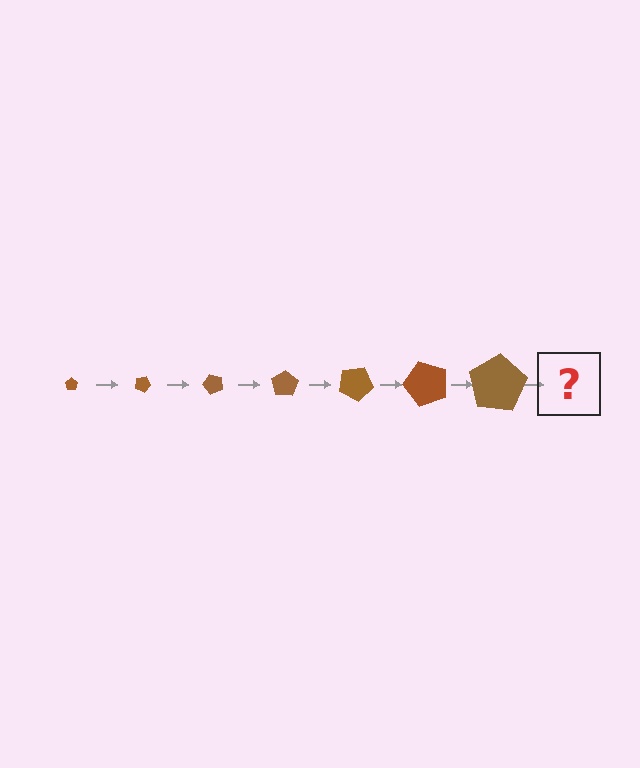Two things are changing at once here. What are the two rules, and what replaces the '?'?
The two rules are that the pentagon grows larger each step and it rotates 25 degrees each step. The '?' should be a pentagon, larger than the previous one and rotated 175 degrees from the start.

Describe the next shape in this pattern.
It should be a pentagon, larger than the previous one and rotated 175 degrees from the start.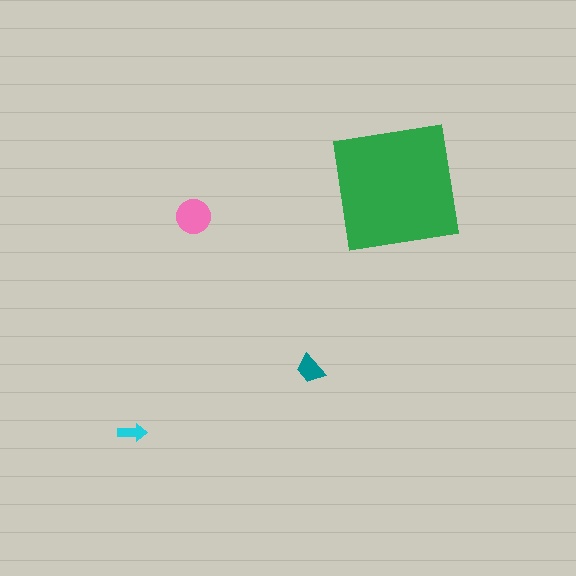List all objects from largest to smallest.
The green square, the pink circle, the teal trapezoid, the cyan arrow.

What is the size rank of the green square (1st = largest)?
1st.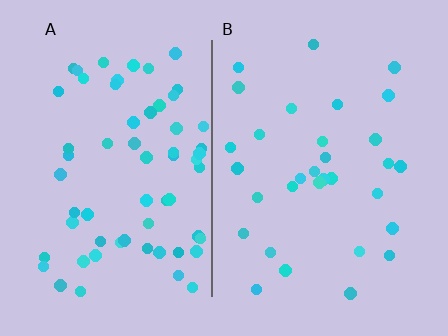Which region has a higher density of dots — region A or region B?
A (the left).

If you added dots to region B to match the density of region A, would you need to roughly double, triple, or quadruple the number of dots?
Approximately double.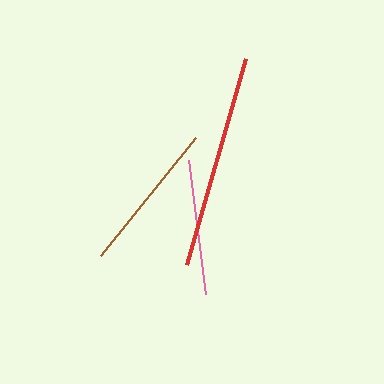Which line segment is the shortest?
The pink line is the shortest at approximately 135 pixels.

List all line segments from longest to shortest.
From longest to shortest: red, brown, pink.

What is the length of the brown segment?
The brown segment is approximately 151 pixels long.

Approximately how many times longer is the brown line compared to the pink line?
The brown line is approximately 1.1 times the length of the pink line.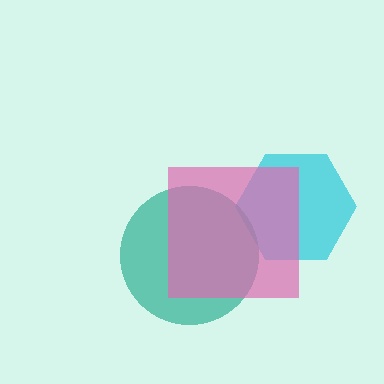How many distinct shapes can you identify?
There are 3 distinct shapes: a cyan hexagon, a teal circle, a pink square.